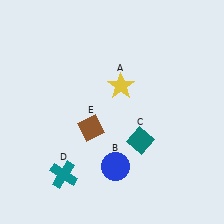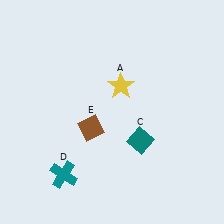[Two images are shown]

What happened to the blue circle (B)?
The blue circle (B) was removed in Image 2. It was in the bottom-right area of Image 1.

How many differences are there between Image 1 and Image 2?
There is 1 difference between the two images.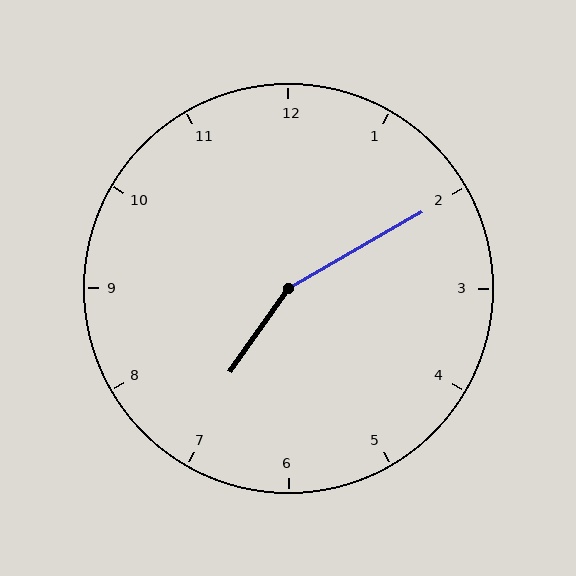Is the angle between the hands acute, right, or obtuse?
It is obtuse.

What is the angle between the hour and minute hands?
Approximately 155 degrees.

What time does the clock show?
7:10.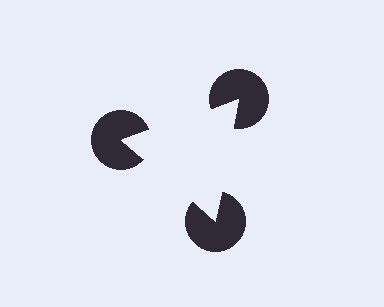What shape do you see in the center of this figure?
An illusory triangle — its edges are inferred from the aligned wedge cuts in the pac-man discs, not physically drawn.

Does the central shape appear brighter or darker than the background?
It typically appears slightly brighter than the background, even though no actual brightness change is drawn.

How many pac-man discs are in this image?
There are 3 — one at each vertex of the illusory triangle.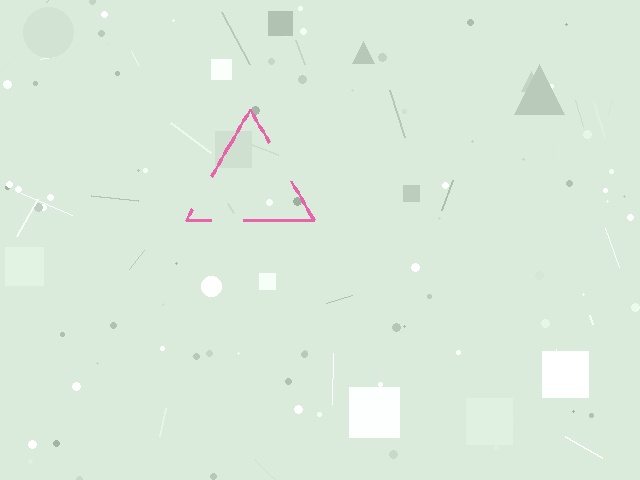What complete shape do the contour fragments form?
The contour fragments form a triangle.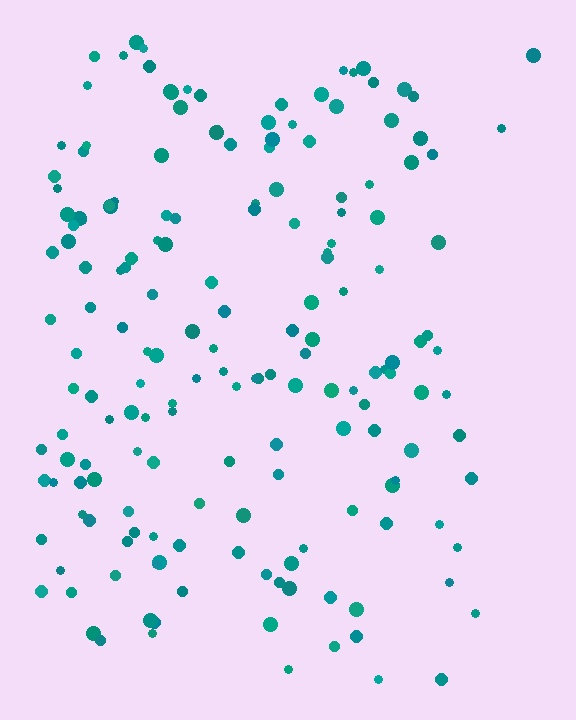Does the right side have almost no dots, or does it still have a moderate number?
Still a moderate number, just noticeably fewer than the left.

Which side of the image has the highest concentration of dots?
The left.